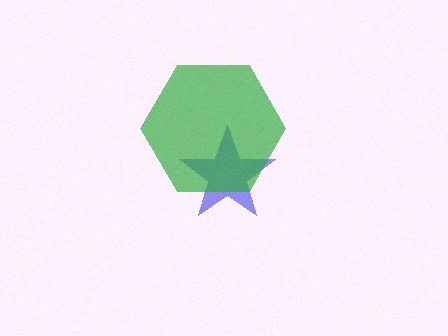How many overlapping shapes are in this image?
There are 2 overlapping shapes in the image.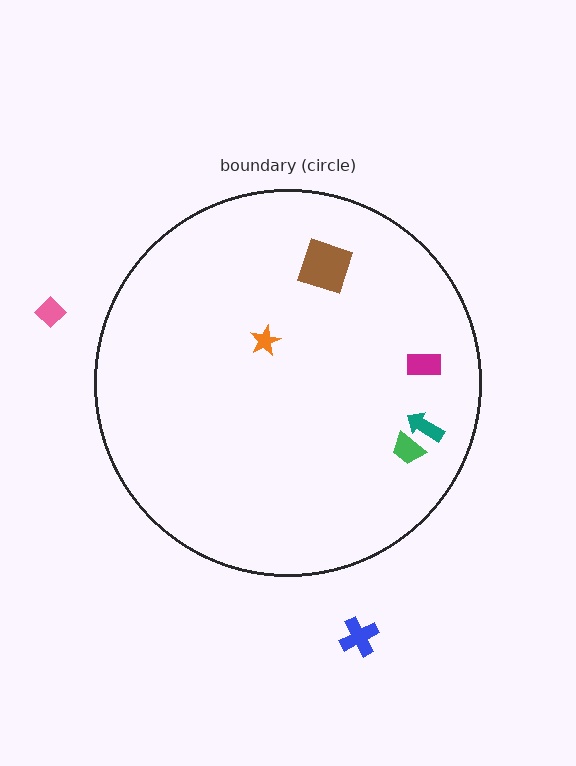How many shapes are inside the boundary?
5 inside, 2 outside.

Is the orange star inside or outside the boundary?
Inside.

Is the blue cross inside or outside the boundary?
Outside.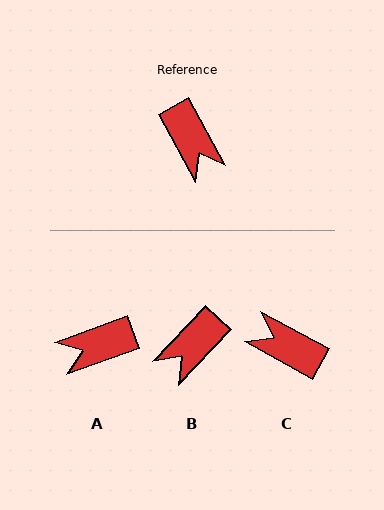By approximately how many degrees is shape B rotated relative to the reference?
Approximately 72 degrees clockwise.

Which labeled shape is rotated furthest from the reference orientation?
C, about 147 degrees away.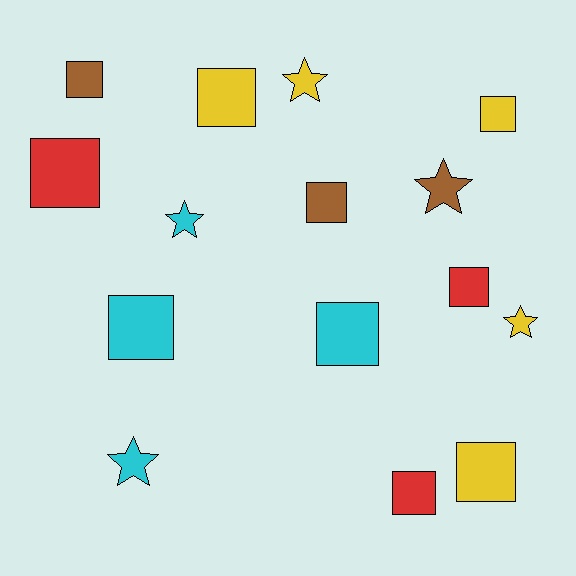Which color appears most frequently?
Yellow, with 5 objects.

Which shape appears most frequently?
Square, with 10 objects.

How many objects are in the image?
There are 15 objects.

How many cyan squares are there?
There are 2 cyan squares.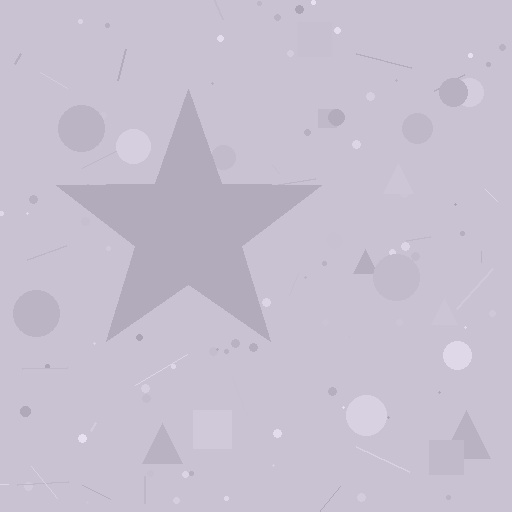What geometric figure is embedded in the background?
A star is embedded in the background.